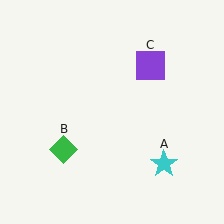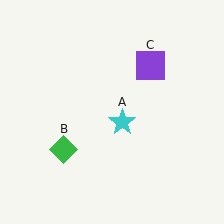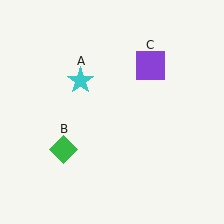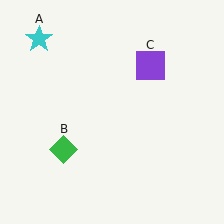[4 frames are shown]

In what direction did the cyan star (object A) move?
The cyan star (object A) moved up and to the left.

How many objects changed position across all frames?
1 object changed position: cyan star (object A).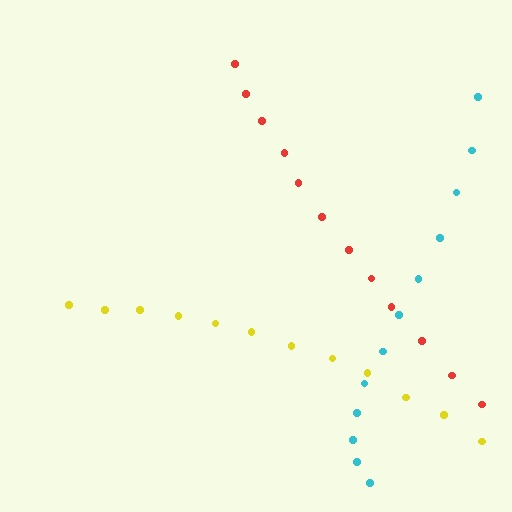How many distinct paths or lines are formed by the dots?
There are 3 distinct paths.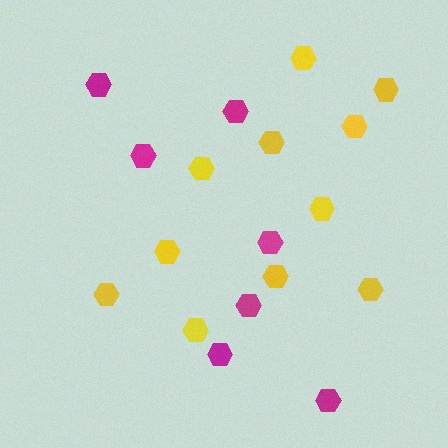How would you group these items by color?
There are 2 groups: one group of yellow hexagons (11) and one group of magenta hexagons (7).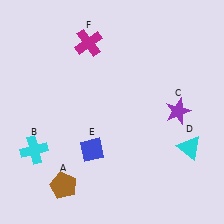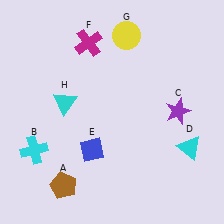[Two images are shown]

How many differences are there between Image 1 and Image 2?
There are 2 differences between the two images.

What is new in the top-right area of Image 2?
A yellow circle (G) was added in the top-right area of Image 2.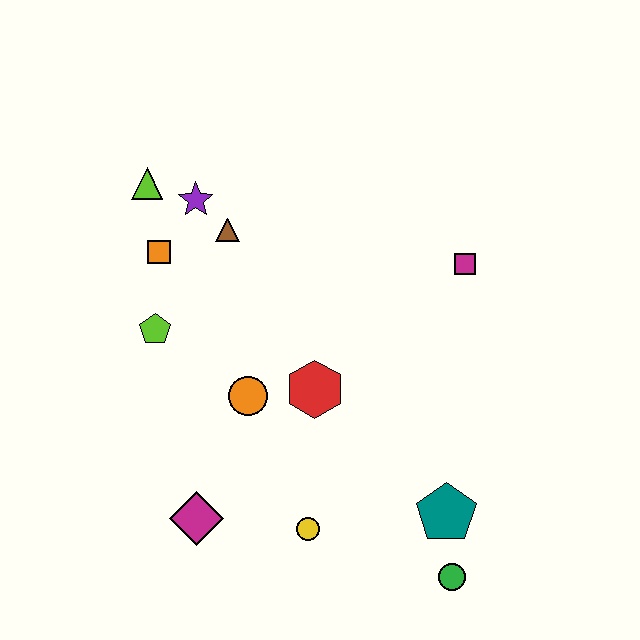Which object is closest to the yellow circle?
The magenta diamond is closest to the yellow circle.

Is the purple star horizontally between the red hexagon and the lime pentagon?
Yes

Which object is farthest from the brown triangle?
The green circle is farthest from the brown triangle.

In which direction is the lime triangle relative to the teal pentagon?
The lime triangle is above the teal pentagon.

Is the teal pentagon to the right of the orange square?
Yes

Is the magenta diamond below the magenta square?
Yes